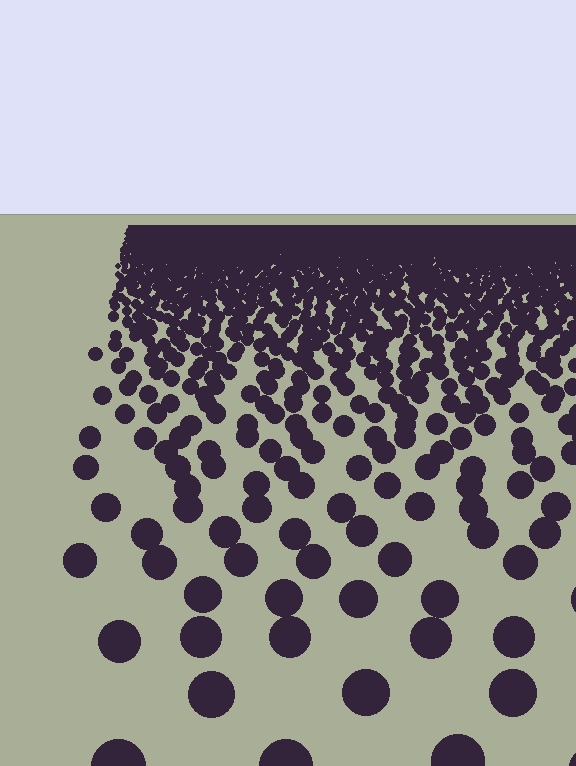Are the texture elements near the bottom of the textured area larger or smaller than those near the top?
Larger. Near the bottom, elements are closer to the viewer and appear at a bigger on-screen size.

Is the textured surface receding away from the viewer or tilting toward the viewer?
The surface is receding away from the viewer. Texture elements get smaller and denser toward the top.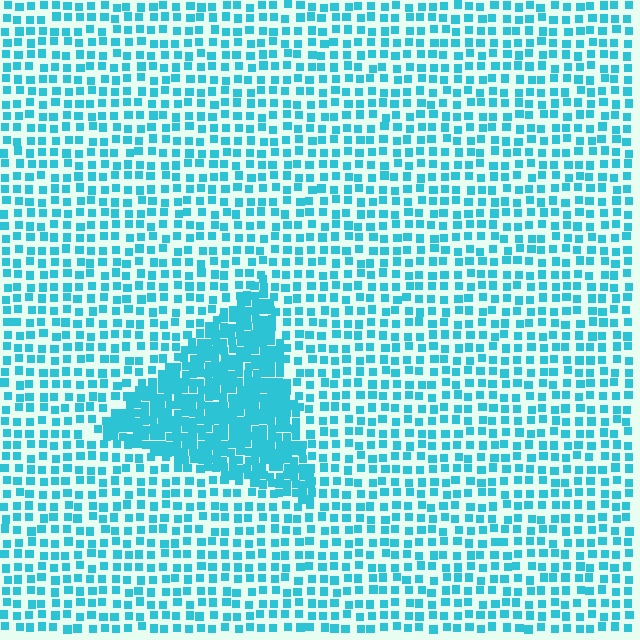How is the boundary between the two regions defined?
The boundary is defined by a change in element density (approximately 2.4x ratio). All elements are the same color, size, and shape.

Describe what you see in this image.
The image contains small cyan elements arranged at two different densities. A triangle-shaped region is visible where the elements are more densely packed than the surrounding area.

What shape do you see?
I see a triangle.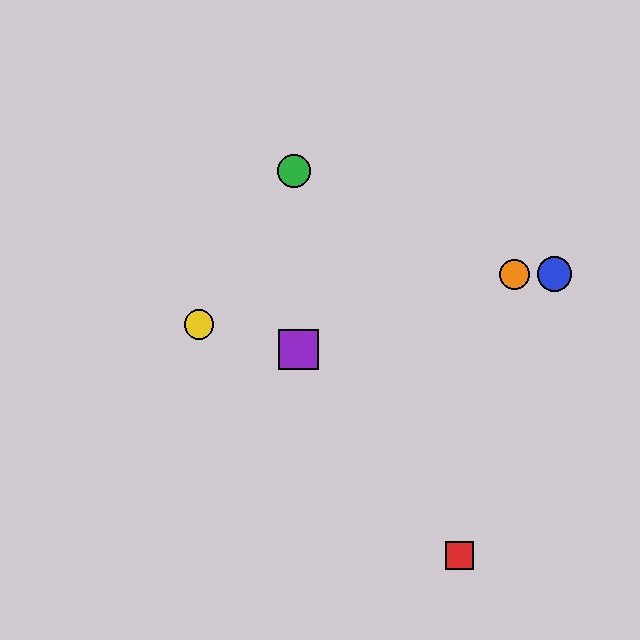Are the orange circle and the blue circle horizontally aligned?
Yes, both are at y≈274.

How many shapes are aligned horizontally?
2 shapes (the blue circle, the orange circle) are aligned horizontally.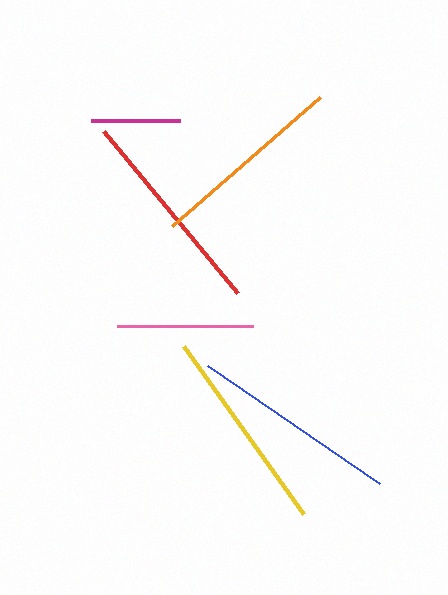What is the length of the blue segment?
The blue segment is approximately 208 pixels long.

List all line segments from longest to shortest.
From longest to shortest: red, blue, yellow, orange, pink, magenta.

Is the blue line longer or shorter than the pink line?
The blue line is longer than the pink line.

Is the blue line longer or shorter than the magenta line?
The blue line is longer than the magenta line.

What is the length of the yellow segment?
The yellow segment is approximately 206 pixels long.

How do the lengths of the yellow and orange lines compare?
The yellow and orange lines are approximately the same length.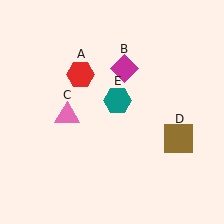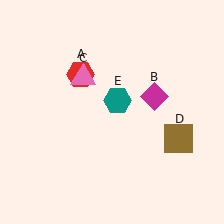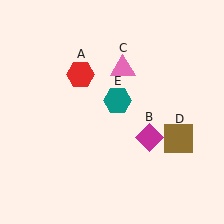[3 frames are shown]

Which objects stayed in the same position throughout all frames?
Red hexagon (object A) and brown square (object D) and teal hexagon (object E) remained stationary.